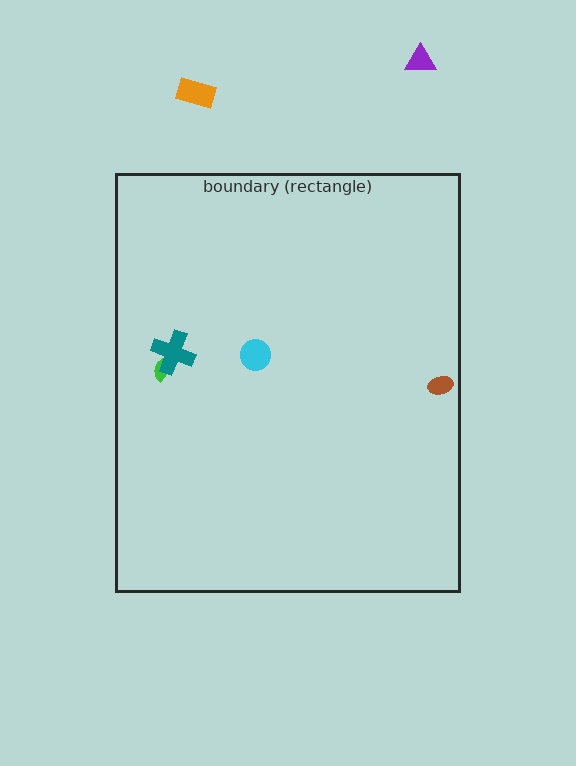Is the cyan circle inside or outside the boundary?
Inside.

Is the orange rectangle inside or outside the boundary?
Outside.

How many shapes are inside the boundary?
4 inside, 2 outside.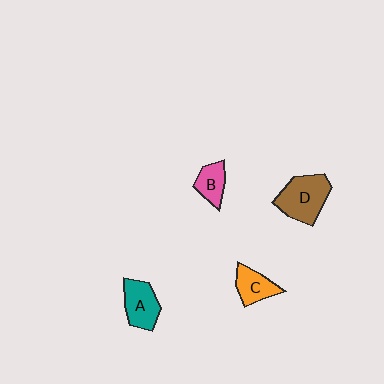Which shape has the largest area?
Shape D (brown).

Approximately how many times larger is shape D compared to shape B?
Approximately 1.9 times.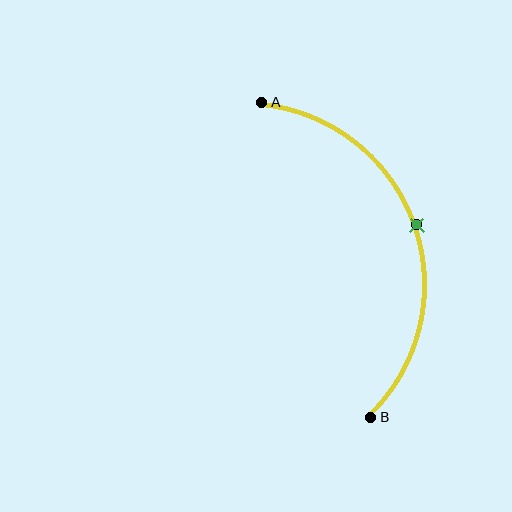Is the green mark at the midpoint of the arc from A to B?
Yes. The green mark lies on the arc at equal arc-length from both A and B — it is the arc midpoint.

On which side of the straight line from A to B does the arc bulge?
The arc bulges to the right of the straight line connecting A and B.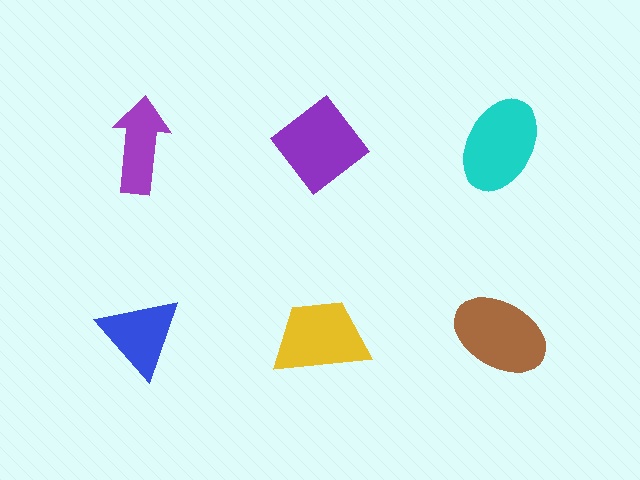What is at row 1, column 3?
A cyan ellipse.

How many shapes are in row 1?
3 shapes.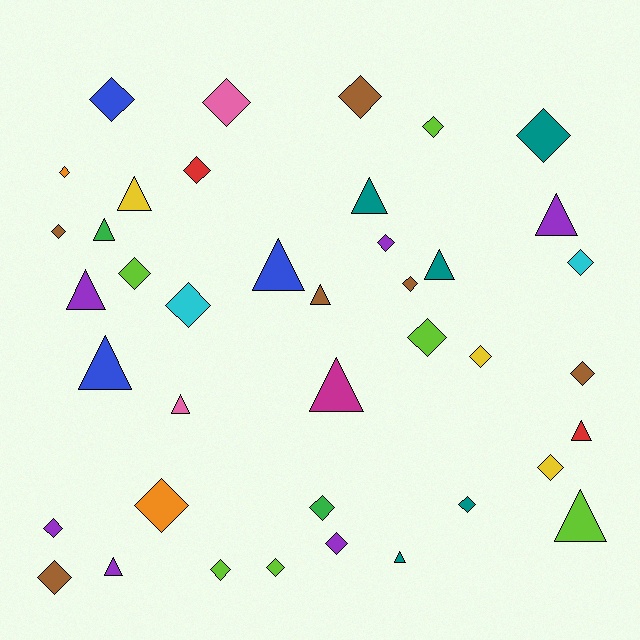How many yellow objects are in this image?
There are 3 yellow objects.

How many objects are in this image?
There are 40 objects.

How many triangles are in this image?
There are 15 triangles.